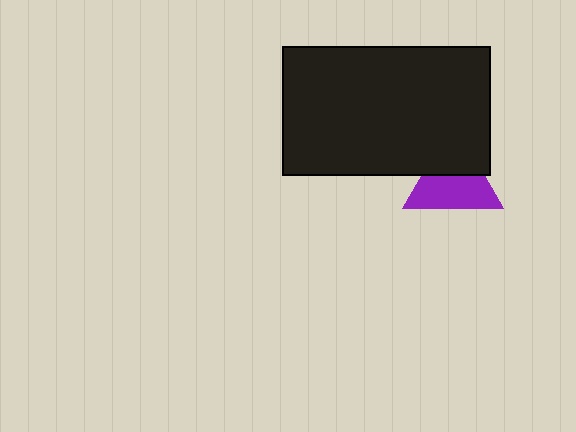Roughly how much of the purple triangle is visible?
About half of it is visible (roughly 62%).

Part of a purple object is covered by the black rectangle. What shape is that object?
It is a triangle.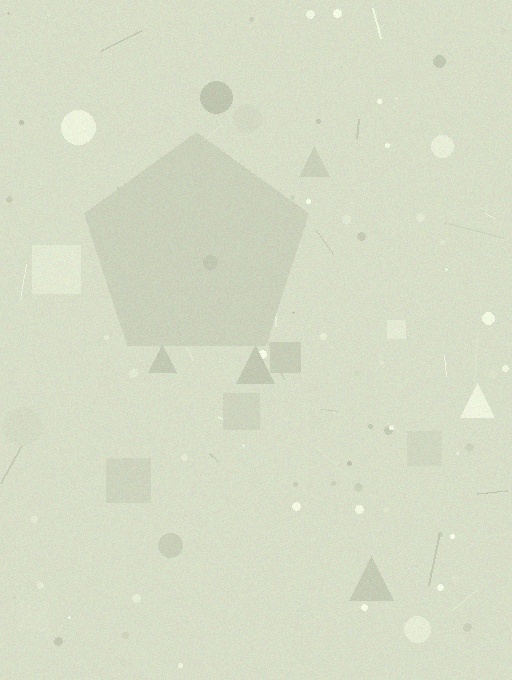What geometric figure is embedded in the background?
A pentagon is embedded in the background.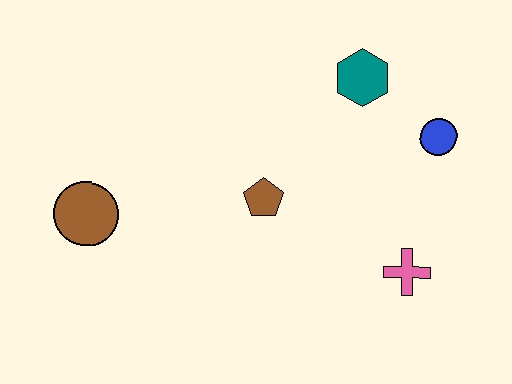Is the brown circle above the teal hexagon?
No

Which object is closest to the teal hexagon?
The blue circle is closest to the teal hexagon.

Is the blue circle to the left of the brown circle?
No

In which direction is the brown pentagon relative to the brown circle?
The brown pentagon is to the right of the brown circle.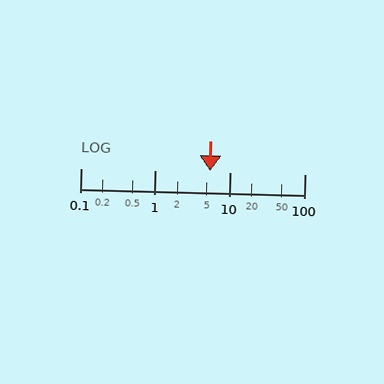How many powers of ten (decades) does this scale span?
The scale spans 3 decades, from 0.1 to 100.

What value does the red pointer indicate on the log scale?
The pointer indicates approximately 5.4.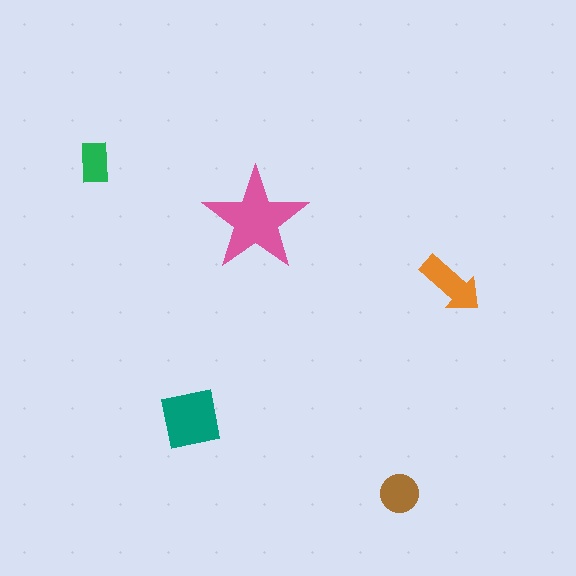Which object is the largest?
The pink star.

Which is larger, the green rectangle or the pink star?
The pink star.